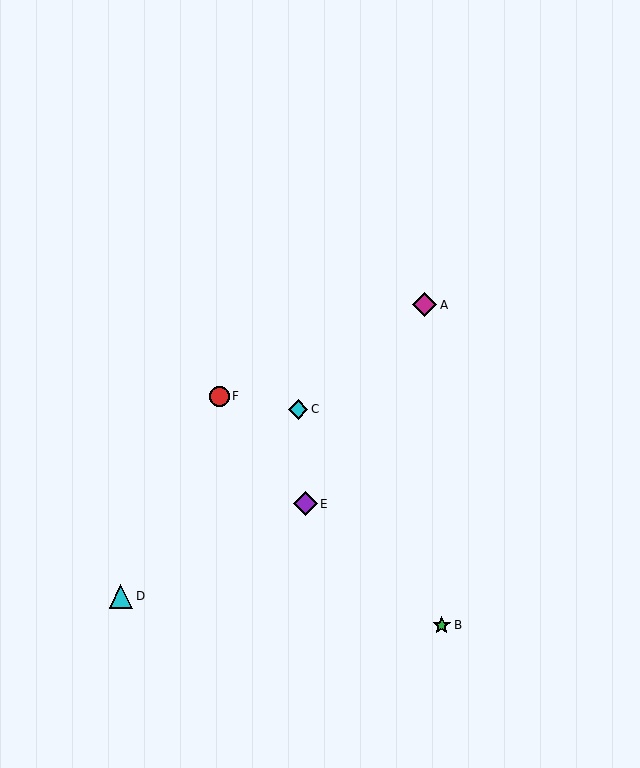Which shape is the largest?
The magenta diamond (labeled A) is the largest.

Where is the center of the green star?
The center of the green star is at (442, 625).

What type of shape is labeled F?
Shape F is a red circle.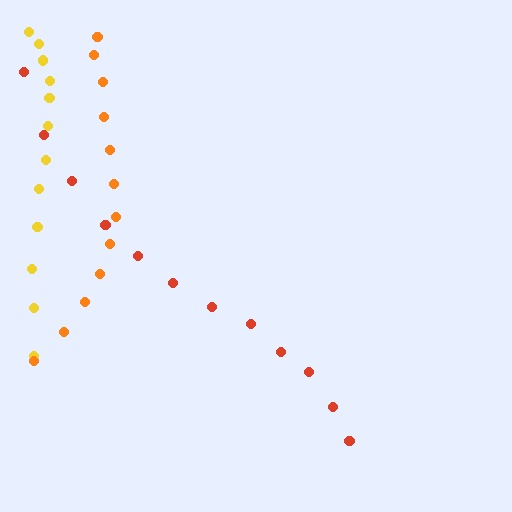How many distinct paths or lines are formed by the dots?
There are 3 distinct paths.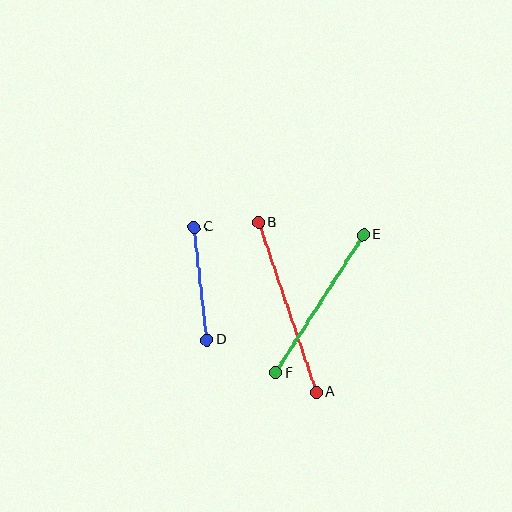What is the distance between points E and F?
The distance is approximately 163 pixels.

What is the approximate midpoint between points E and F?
The midpoint is at approximately (320, 304) pixels.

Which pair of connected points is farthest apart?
Points A and B are farthest apart.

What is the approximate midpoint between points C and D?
The midpoint is at approximately (201, 284) pixels.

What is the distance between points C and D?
The distance is approximately 114 pixels.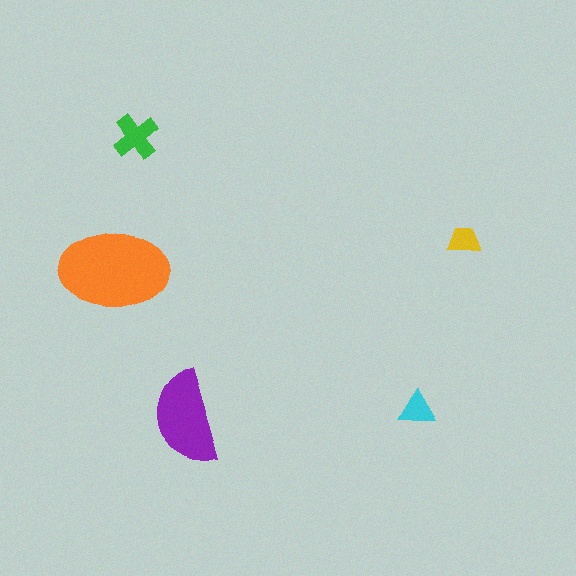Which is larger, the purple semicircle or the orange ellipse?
The orange ellipse.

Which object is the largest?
The orange ellipse.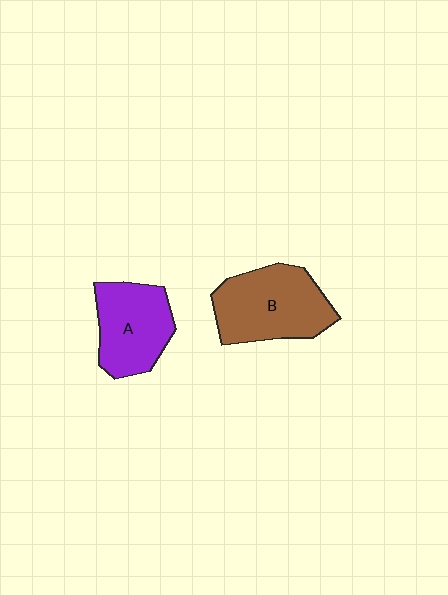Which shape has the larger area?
Shape B (brown).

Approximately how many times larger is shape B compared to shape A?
Approximately 1.2 times.